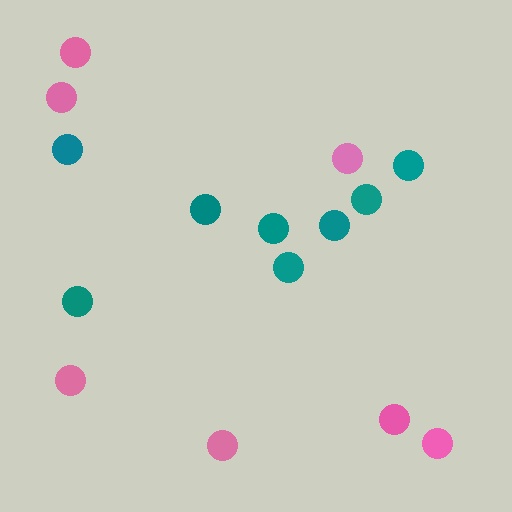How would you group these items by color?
There are 2 groups: one group of pink circles (7) and one group of teal circles (8).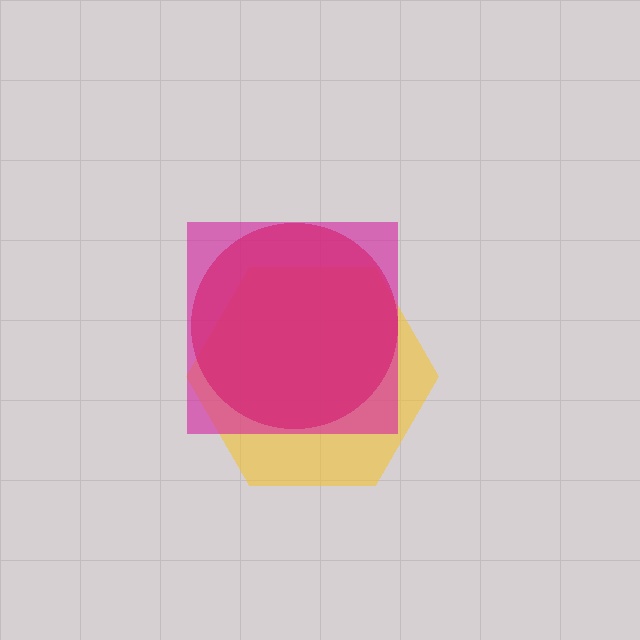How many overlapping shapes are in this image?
There are 3 overlapping shapes in the image.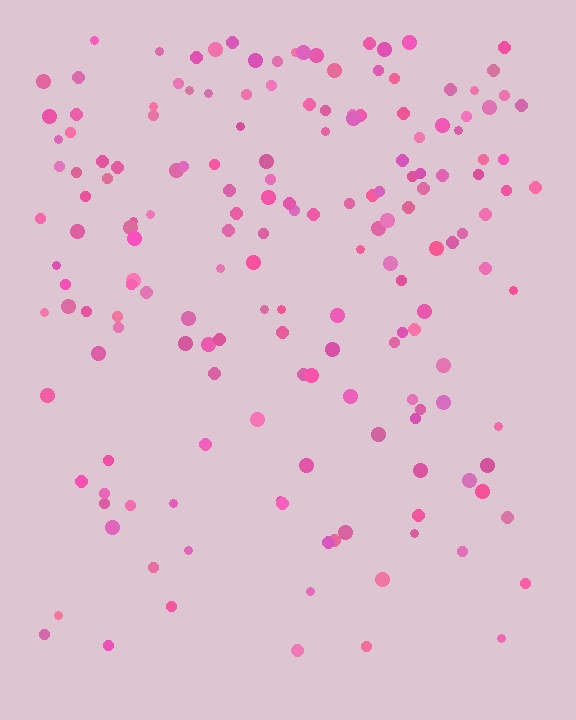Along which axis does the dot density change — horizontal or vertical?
Vertical.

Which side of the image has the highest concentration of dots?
The top.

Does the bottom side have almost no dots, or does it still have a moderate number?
Still a moderate number, just noticeably fewer than the top.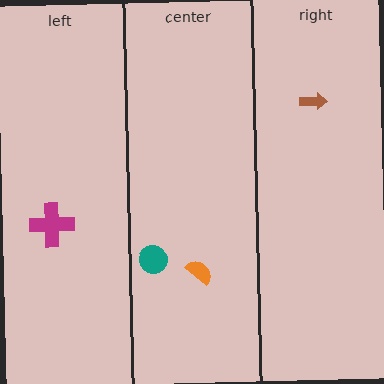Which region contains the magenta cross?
The left region.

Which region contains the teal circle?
The center region.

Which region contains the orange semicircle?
The center region.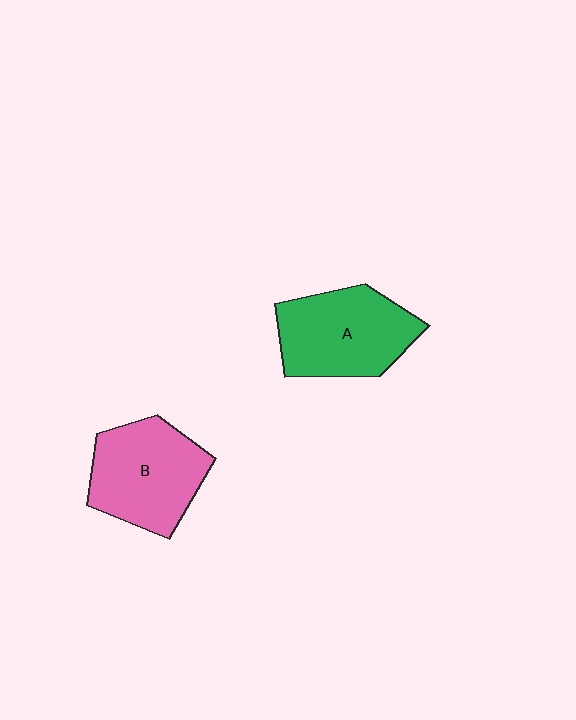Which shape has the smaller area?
Shape B (pink).